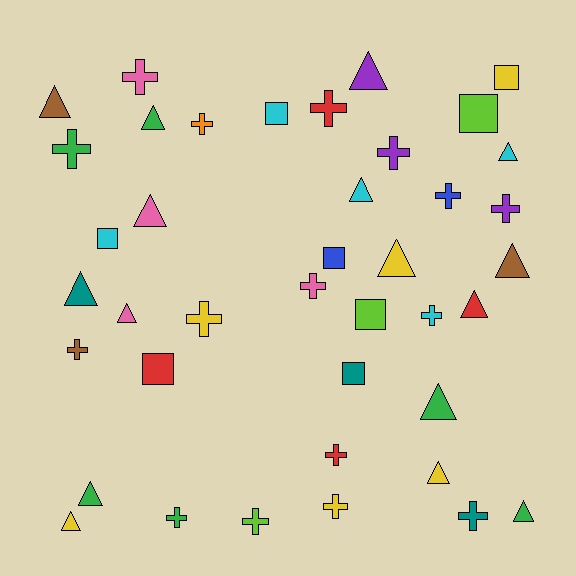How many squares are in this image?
There are 8 squares.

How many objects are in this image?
There are 40 objects.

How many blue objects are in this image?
There are 2 blue objects.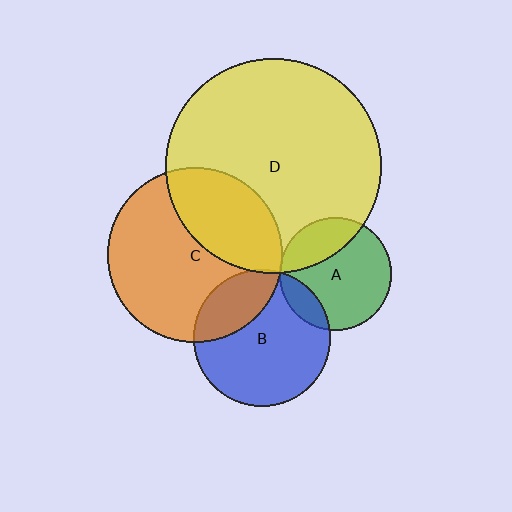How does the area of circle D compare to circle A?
Approximately 3.7 times.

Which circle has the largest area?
Circle D (yellow).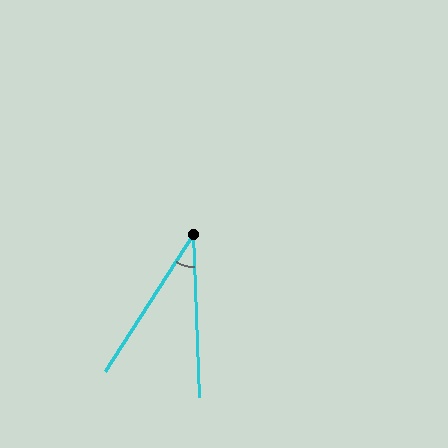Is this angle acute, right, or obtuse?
It is acute.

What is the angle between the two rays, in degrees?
Approximately 35 degrees.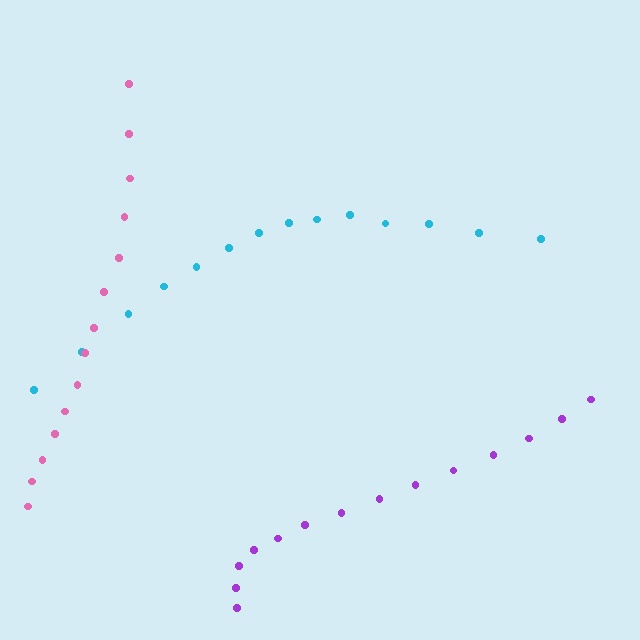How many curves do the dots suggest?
There are 3 distinct paths.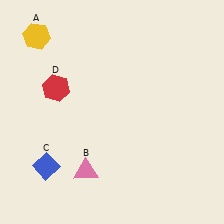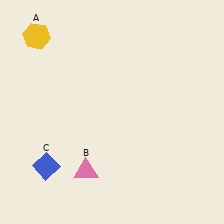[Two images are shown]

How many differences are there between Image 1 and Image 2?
There is 1 difference between the two images.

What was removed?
The red hexagon (D) was removed in Image 2.